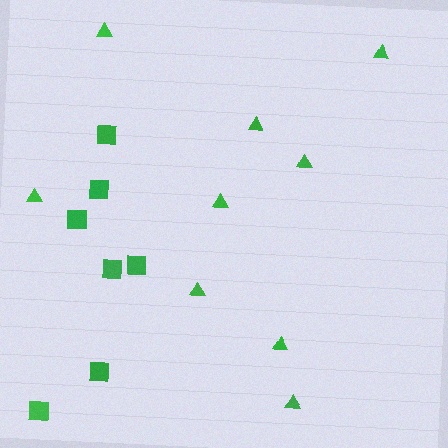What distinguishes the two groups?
There are 2 groups: one group of triangles (9) and one group of squares (7).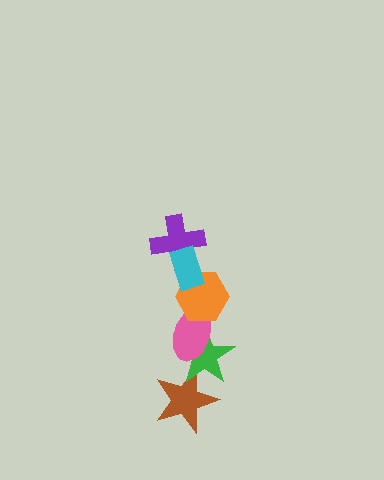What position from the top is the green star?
The green star is 5th from the top.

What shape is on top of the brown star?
The green star is on top of the brown star.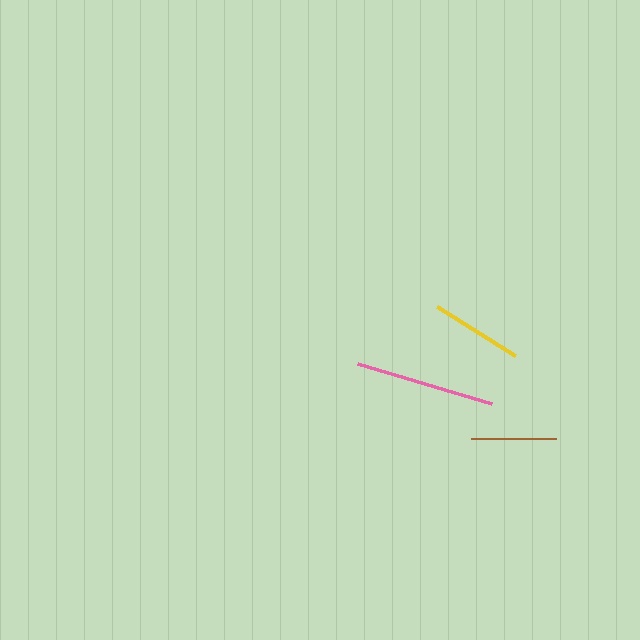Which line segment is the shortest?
The brown line is the shortest at approximately 85 pixels.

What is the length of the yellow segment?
The yellow segment is approximately 92 pixels long.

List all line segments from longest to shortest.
From longest to shortest: pink, yellow, brown.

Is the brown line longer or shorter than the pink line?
The pink line is longer than the brown line.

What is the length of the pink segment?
The pink segment is approximately 140 pixels long.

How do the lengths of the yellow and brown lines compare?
The yellow and brown lines are approximately the same length.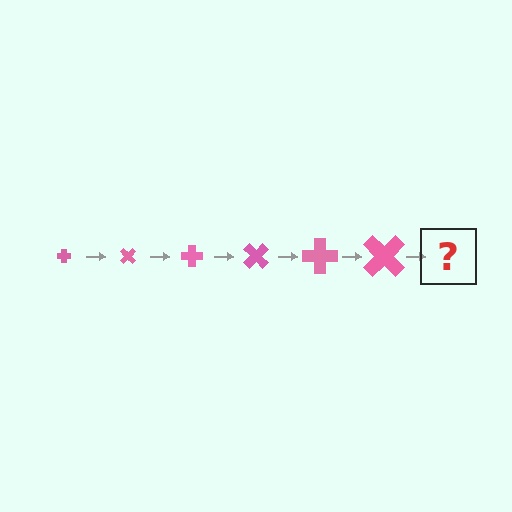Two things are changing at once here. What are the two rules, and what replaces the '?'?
The two rules are that the cross grows larger each step and it rotates 45 degrees each step. The '?' should be a cross, larger than the previous one and rotated 270 degrees from the start.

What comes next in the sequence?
The next element should be a cross, larger than the previous one and rotated 270 degrees from the start.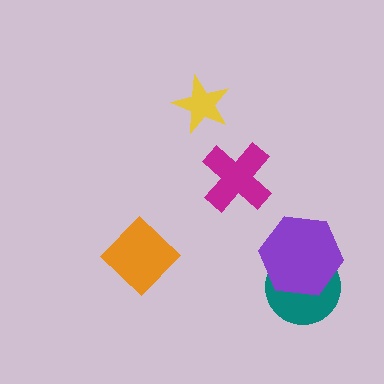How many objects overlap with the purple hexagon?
1 object overlaps with the purple hexagon.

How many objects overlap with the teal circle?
1 object overlaps with the teal circle.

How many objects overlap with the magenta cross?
0 objects overlap with the magenta cross.